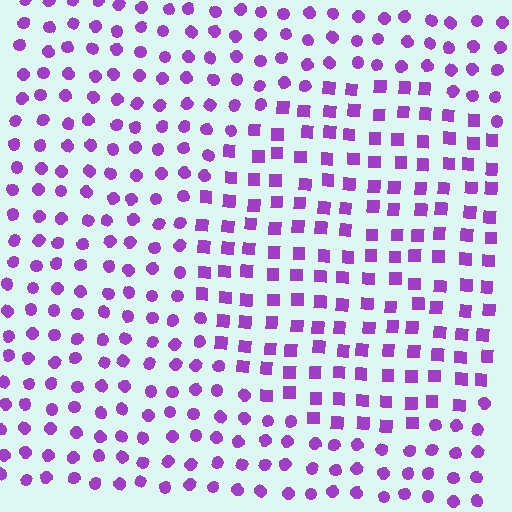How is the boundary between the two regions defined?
The boundary is defined by a change in element shape: squares inside vs. circles outside. All elements share the same color and spacing.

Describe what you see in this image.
The image is filled with small purple elements arranged in a uniform grid. A circle-shaped region contains squares, while the surrounding area contains circles. The boundary is defined purely by the change in element shape.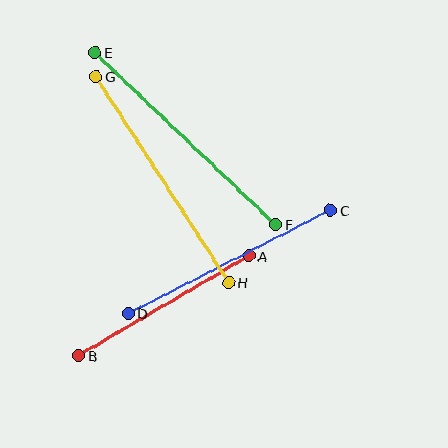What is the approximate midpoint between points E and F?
The midpoint is at approximately (185, 138) pixels.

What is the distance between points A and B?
The distance is approximately 197 pixels.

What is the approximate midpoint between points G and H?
The midpoint is at approximately (162, 179) pixels.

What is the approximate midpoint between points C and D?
The midpoint is at approximately (230, 262) pixels.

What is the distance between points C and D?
The distance is approximately 226 pixels.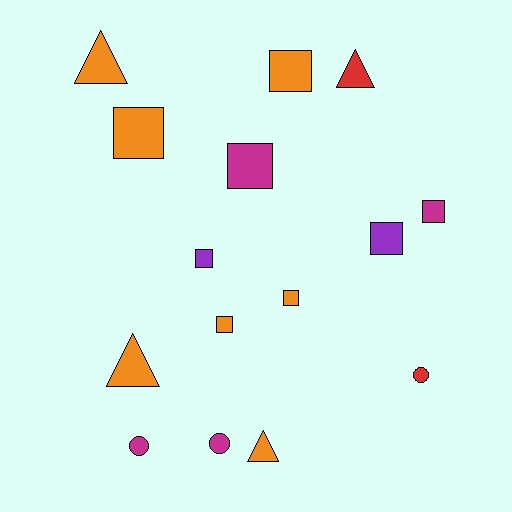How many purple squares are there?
There are 2 purple squares.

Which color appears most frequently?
Orange, with 7 objects.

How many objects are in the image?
There are 15 objects.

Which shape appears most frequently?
Square, with 8 objects.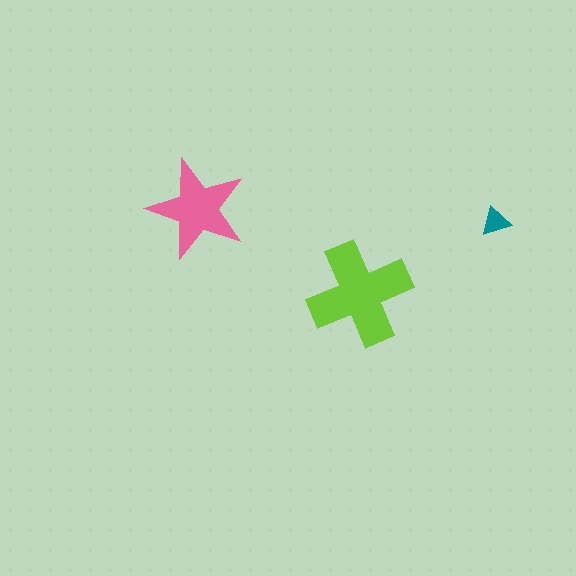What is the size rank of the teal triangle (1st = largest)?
3rd.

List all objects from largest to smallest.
The lime cross, the pink star, the teal triangle.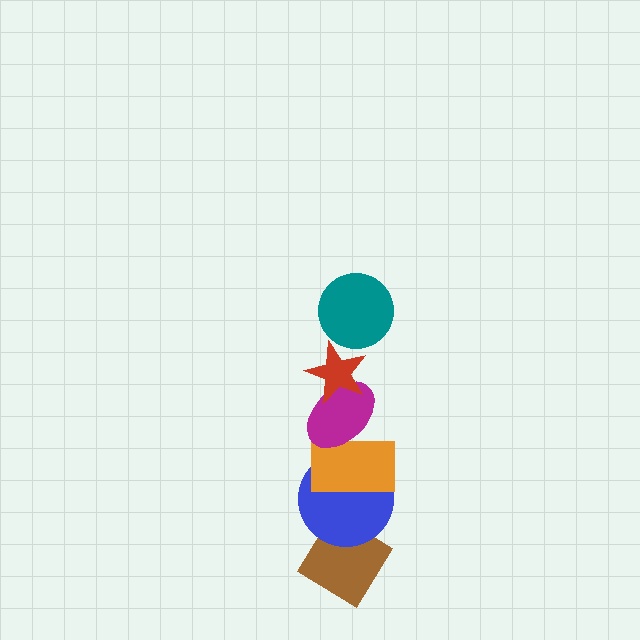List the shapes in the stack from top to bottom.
From top to bottom: the teal circle, the red star, the magenta ellipse, the orange rectangle, the blue circle, the brown diamond.